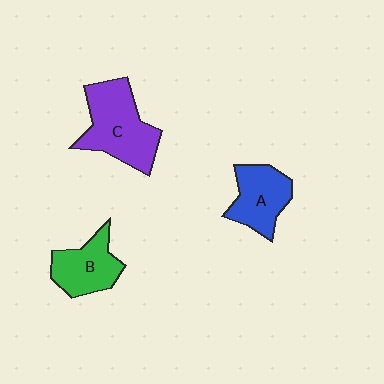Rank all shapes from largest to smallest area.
From largest to smallest: C (purple), A (blue), B (green).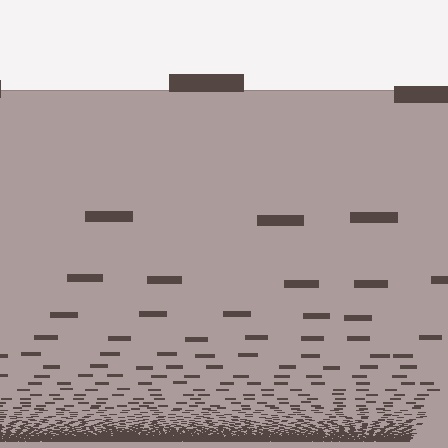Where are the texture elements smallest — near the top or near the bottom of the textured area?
Near the bottom.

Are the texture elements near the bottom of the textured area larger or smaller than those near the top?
Smaller. The gradient is inverted — elements near the bottom are smaller and denser.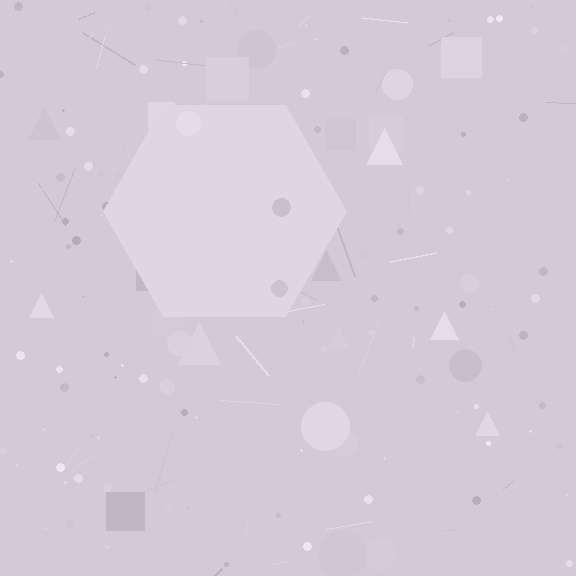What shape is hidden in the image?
A hexagon is hidden in the image.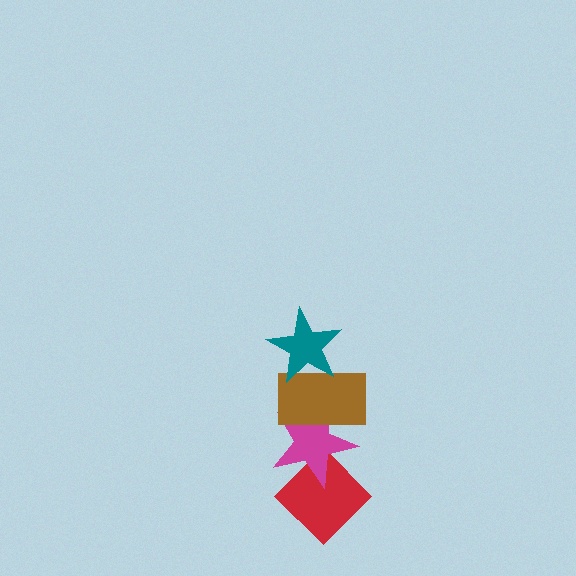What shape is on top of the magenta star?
The brown rectangle is on top of the magenta star.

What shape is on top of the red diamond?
The magenta star is on top of the red diamond.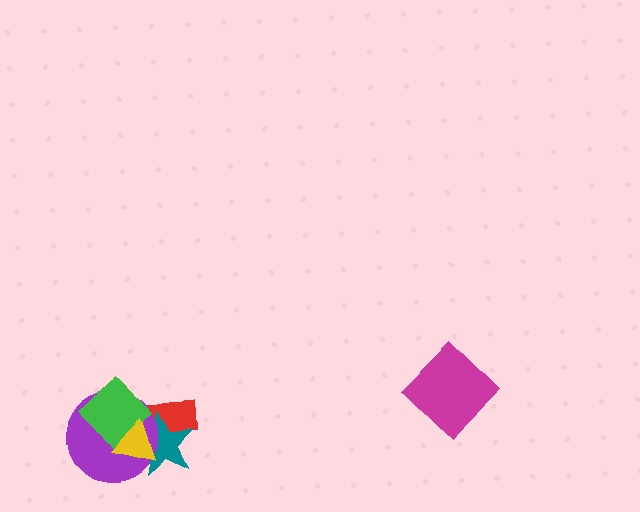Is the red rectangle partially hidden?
Yes, it is partially covered by another shape.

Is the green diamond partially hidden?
Yes, it is partially covered by another shape.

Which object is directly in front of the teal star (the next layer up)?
The purple circle is directly in front of the teal star.